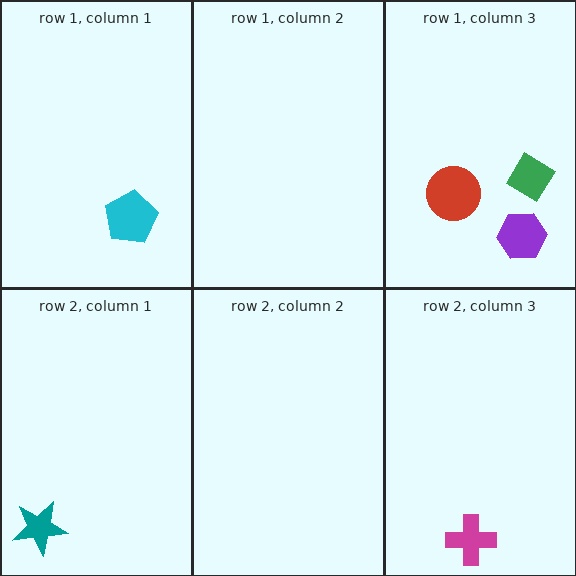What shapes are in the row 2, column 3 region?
The magenta cross.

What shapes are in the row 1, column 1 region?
The cyan pentagon.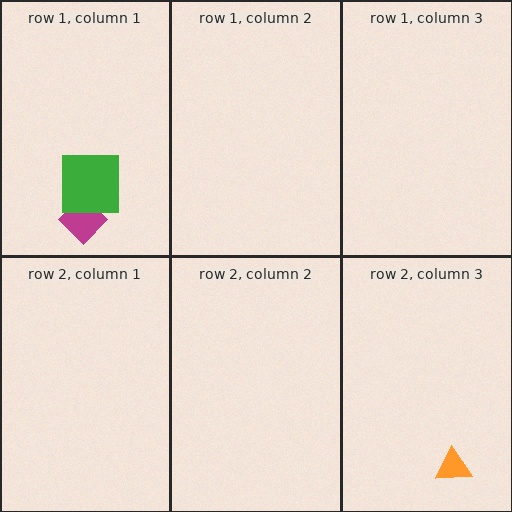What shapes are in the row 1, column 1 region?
The magenta diamond, the green square.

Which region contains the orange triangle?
The row 2, column 3 region.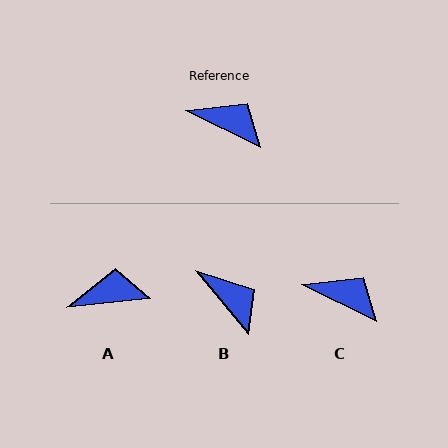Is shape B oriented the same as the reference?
No, it is off by about 25 degrees.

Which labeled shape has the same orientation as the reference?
C.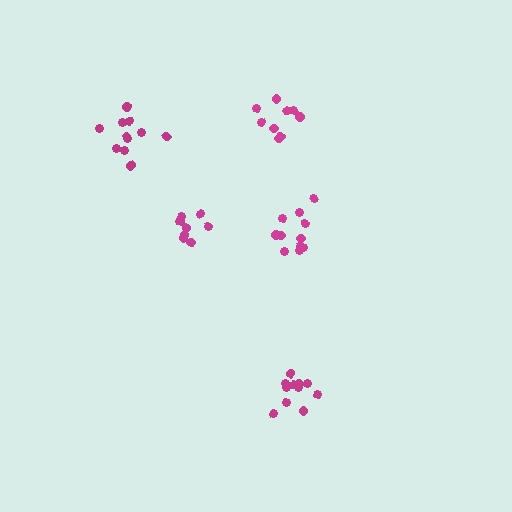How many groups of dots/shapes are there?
There are 5 groups.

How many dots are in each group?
Group 1: 11 dots, Group 2: 11 dots, Group 3: 12 dots, Group 4: 9 dots, Group 5: 9 dots (52 total).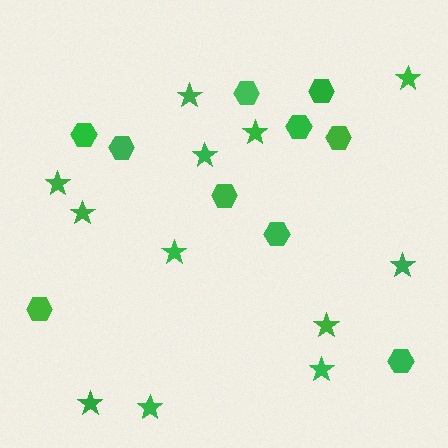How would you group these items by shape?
There are 2 groups: one group of stars (12) and one group of hexagons (10).